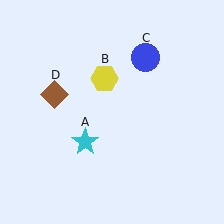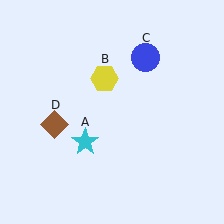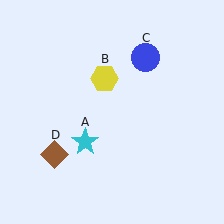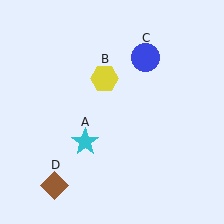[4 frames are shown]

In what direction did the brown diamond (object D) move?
The brown diamond (object D) moved down.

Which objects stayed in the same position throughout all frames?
Cyan star (object A) and yellow hexagon (object B) and blue circle (object C) remained stationary.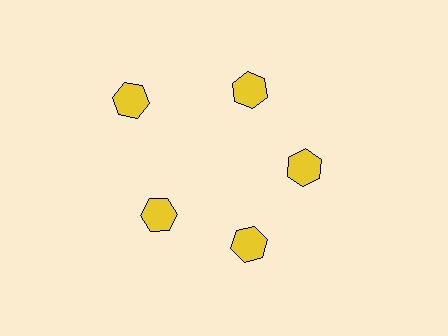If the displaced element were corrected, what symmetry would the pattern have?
It would have 5-fold rotational symmetry — the pattern would map onto itself every 72 degrees.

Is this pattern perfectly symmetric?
No. The 5 yellow hexagons are arranged in a ring, but one element near the 10 o'clock position is pushed outward from the center, breaking the 5-fold rotational symmetry.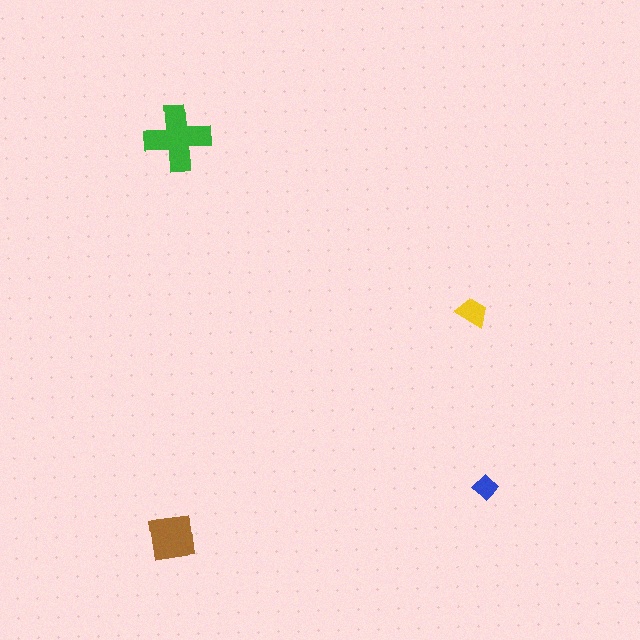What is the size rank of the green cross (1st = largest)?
1st.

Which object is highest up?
The green cross is topmost.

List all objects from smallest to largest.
The blue diamond, the yellow trapezoid, the brown square, the green cross.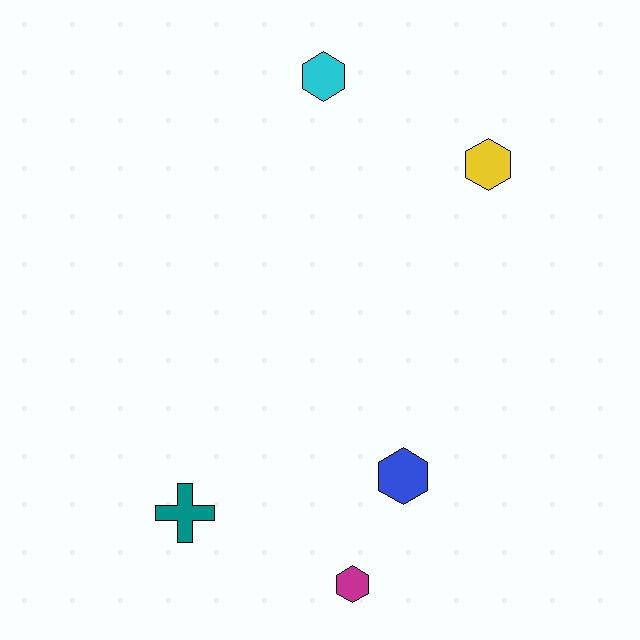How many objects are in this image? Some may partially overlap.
There are 5 objects.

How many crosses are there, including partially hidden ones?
There is 1 cross.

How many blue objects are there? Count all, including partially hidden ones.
There is 1 blue object.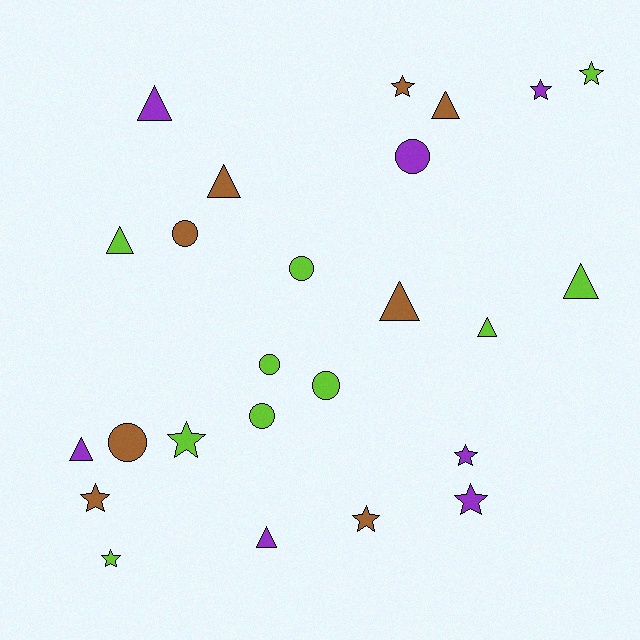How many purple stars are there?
There are 3 purple stars.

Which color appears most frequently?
Lime, with 10 objects.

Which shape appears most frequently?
Star, with 9 objects.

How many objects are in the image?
There are 25 objects.